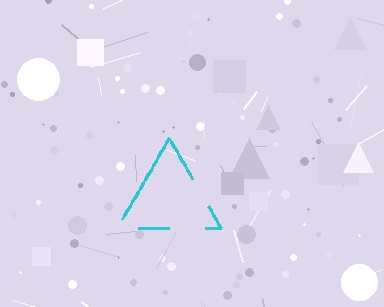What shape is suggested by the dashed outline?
The dashed outline suggests a triangle.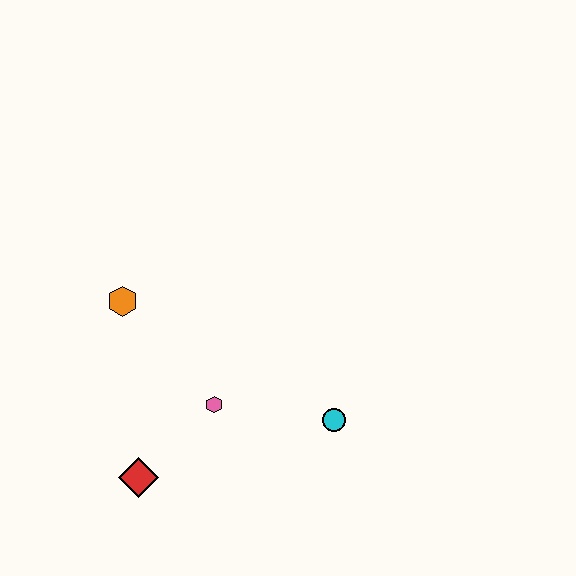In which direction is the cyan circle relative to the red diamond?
The cyan circle is to the right of the red diamond.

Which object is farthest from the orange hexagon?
The cyan circle is farthest from the orange hexagon.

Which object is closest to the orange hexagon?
The pink hexagon is closest to the orange hexagon.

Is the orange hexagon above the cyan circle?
Yes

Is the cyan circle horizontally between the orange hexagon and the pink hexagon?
No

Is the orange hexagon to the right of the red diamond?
No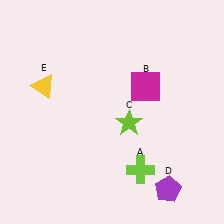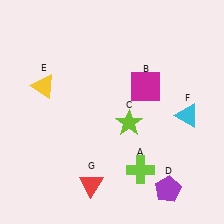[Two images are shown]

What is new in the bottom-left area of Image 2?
A red triangle (G) was added in the bottom-left area of Image 2.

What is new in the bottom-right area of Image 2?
A cyan triangle (F) was added in the bottom-right area of Image 2.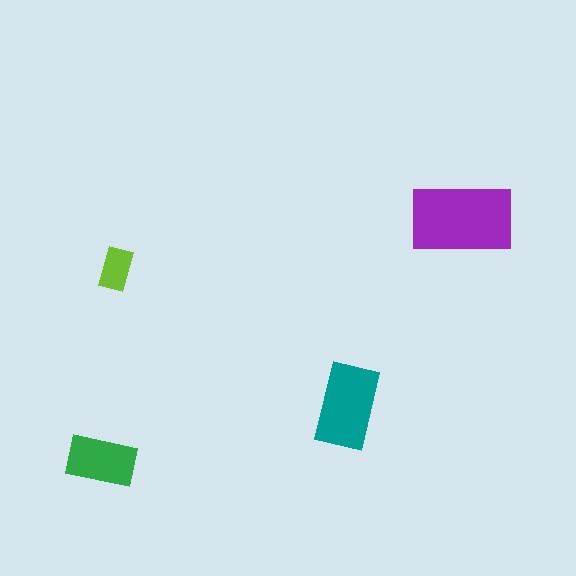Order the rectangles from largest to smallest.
the purple one, the teal one, the green one, the lime one.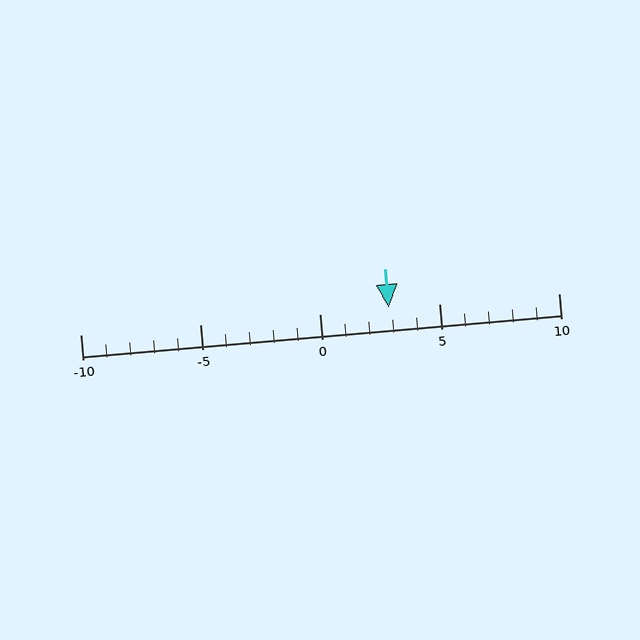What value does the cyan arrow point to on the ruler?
The cyan arrow points to approximately 3.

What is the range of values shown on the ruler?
The ruler shows values from -10 to 10.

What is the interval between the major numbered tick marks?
The major tick marks are spaced 5 units apart.